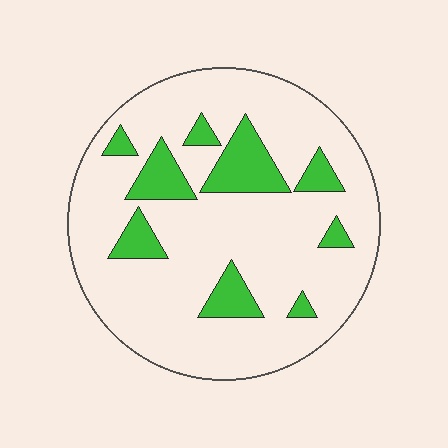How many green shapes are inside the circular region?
9.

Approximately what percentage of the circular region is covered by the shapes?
Approximately 15%.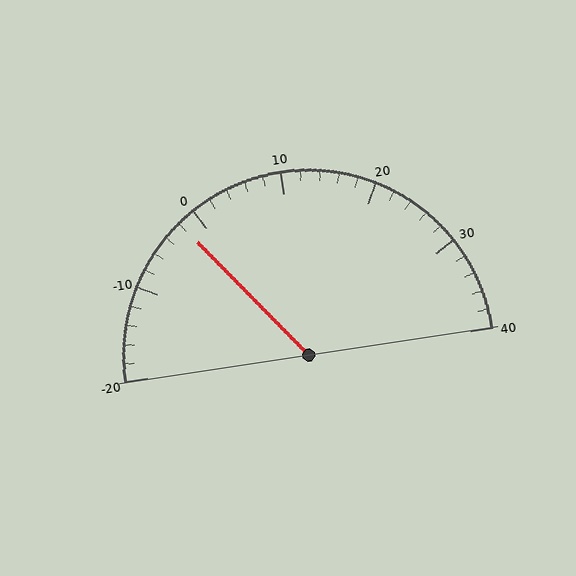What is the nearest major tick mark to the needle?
The nearest major tick mark is 0.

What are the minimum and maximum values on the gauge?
The gauge ranges from -20 to 40.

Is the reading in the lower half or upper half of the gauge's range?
The reading is in the lower half of the range (-20 to 40).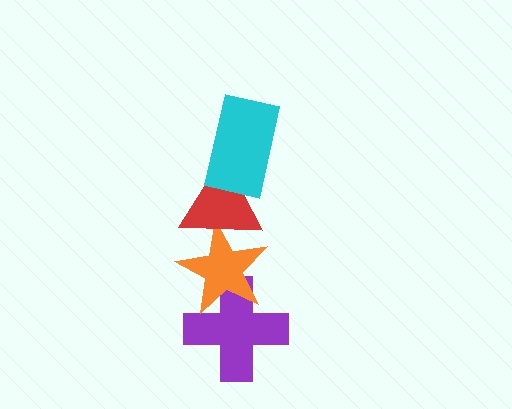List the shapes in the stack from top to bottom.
From top to bottom: the cyan rectangle, the red triangle, the orange star, the purple cross.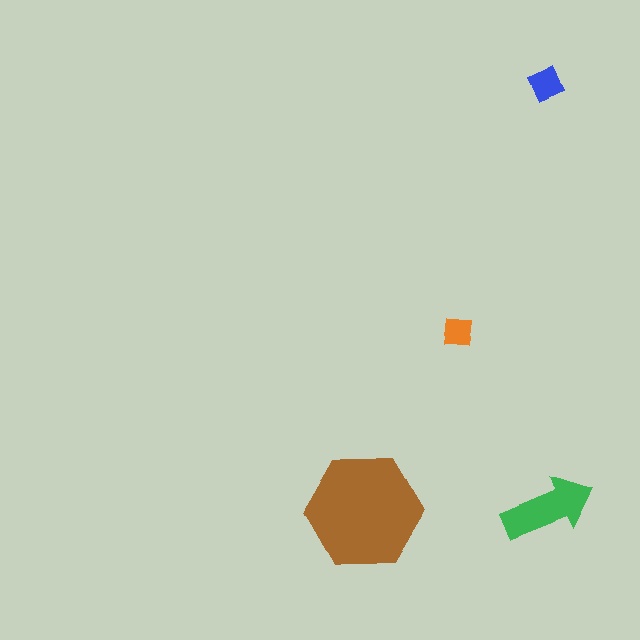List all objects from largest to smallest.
The brown hexagon, the green arrow, the blue square, the orange square.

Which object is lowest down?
The green arrow is bottommost.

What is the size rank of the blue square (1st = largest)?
3rd.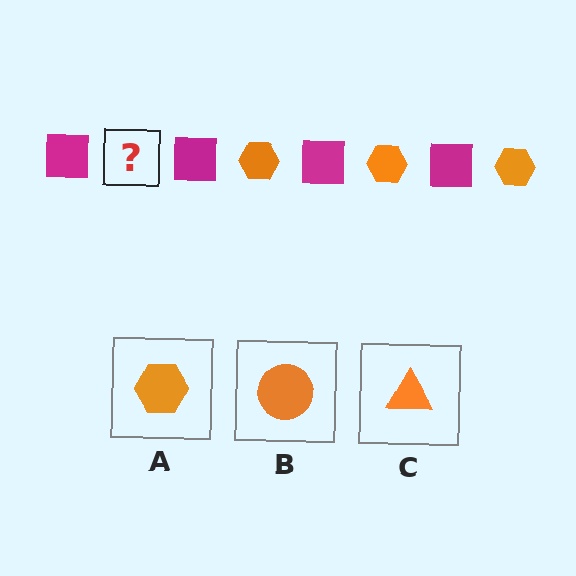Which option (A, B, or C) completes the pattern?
A.